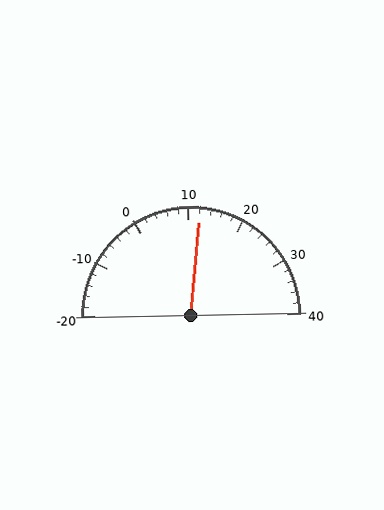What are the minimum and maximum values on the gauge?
The gauge ranges from -20 to 40.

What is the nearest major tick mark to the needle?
The nearest major tick mark is 10.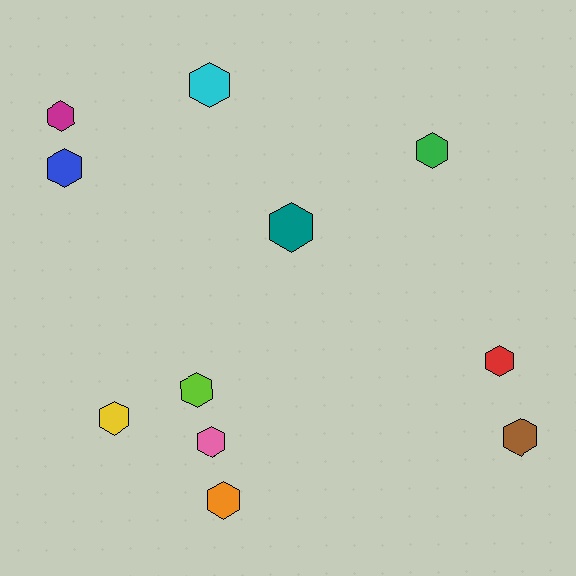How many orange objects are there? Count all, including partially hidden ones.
There is 1 orange object.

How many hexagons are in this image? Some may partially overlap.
There are 11 hexagons.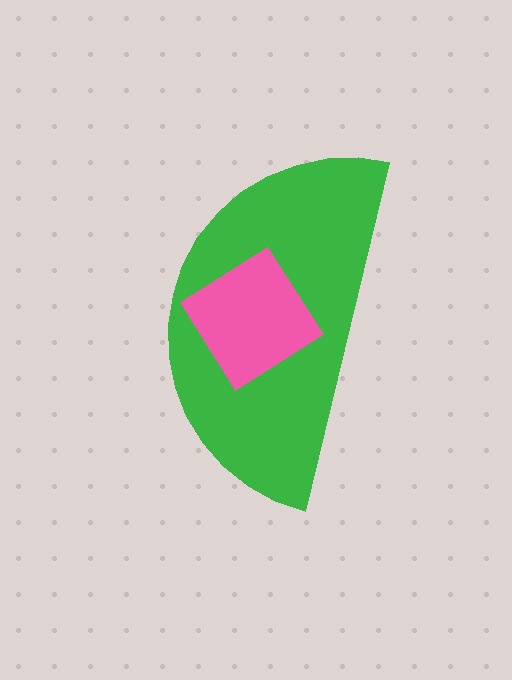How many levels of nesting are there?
2.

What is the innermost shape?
The pink diamond.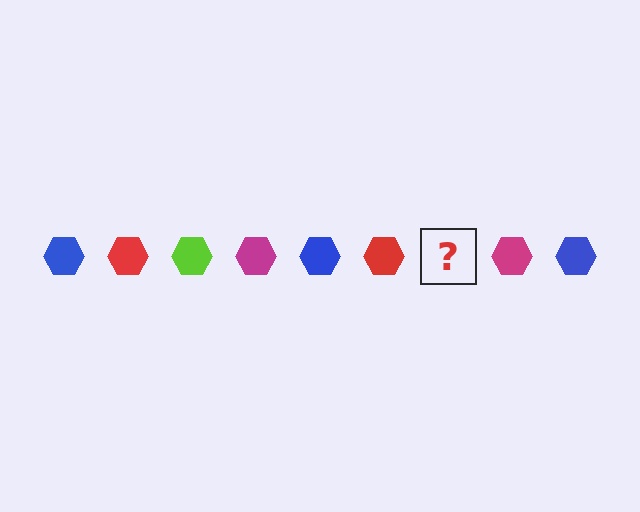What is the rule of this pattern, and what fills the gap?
The rule is that the pattern cycles through blue, red, lime, magenta hexagons. The gap should be filled with a lime hexagon.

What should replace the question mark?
The question mark should be replaced with a lime hexagon.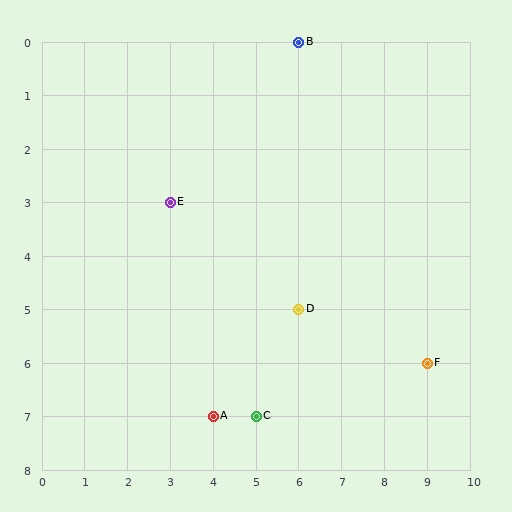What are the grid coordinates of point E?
Point E is at grid coordinates (3, 3).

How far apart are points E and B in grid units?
Points E and B are 3 columns and 3 rows apart (about 4.2 grid units diagonally).